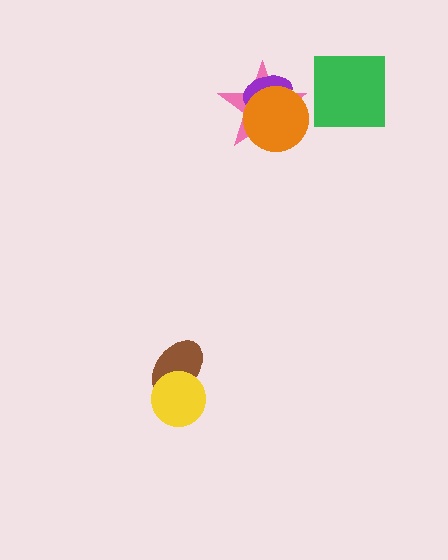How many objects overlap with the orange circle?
2 objects overlap with the orange circle.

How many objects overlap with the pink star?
2 objects overlap with the pink star.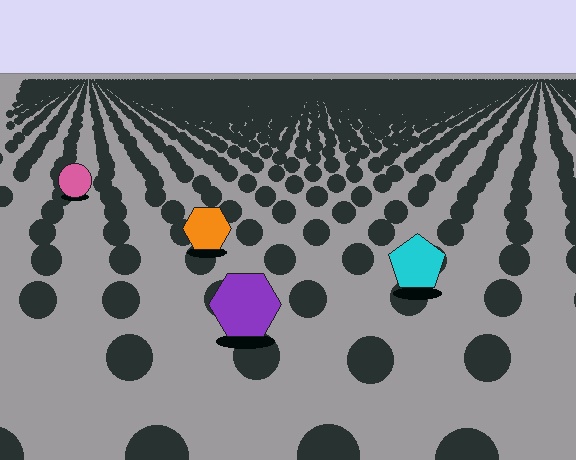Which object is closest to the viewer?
The purple hexagon is closest. The texture marks near it are larger and more spread out.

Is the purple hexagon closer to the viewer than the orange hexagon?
Yes. The purple hexagon is closer — you can tell from the texture gradient: the ground texture is coarser near it.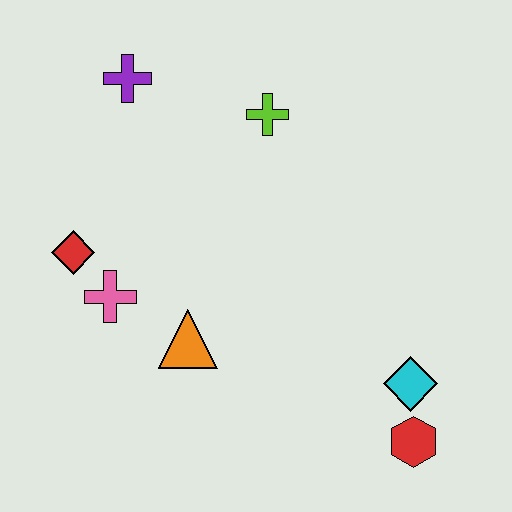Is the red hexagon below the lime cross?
Yes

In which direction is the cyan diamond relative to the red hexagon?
The cyan diamond is above the red hexagon.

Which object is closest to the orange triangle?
The pink cross is closest to the orange triangle.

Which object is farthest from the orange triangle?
The purple cross is farthest from the orange triangle.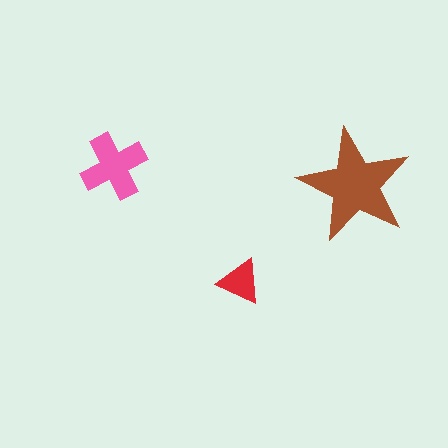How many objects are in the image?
There are 3 objects in the image.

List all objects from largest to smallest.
The brown star, the pink cross, the red triangle.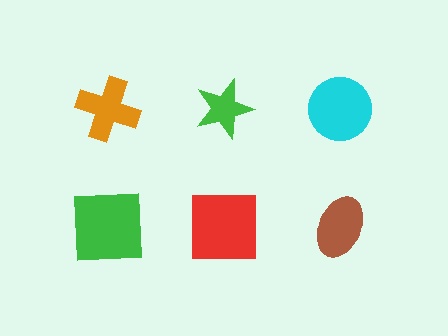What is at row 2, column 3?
A brown ellipse.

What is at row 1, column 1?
An orange cross.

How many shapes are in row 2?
3 shapes.